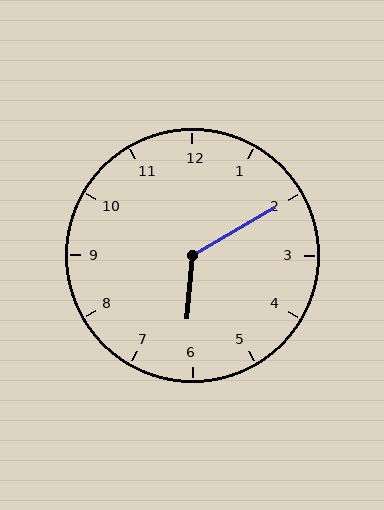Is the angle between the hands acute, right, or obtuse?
It is obtuse.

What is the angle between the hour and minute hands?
Approximately 125 degrees.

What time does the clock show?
6:10.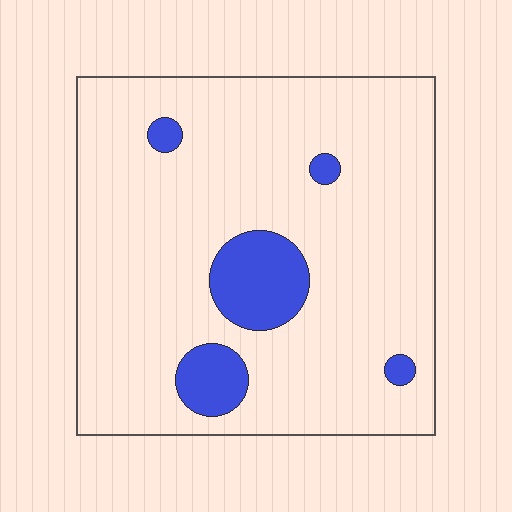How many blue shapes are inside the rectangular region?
5.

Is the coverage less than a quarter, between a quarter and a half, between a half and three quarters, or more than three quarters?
Less than a quarter.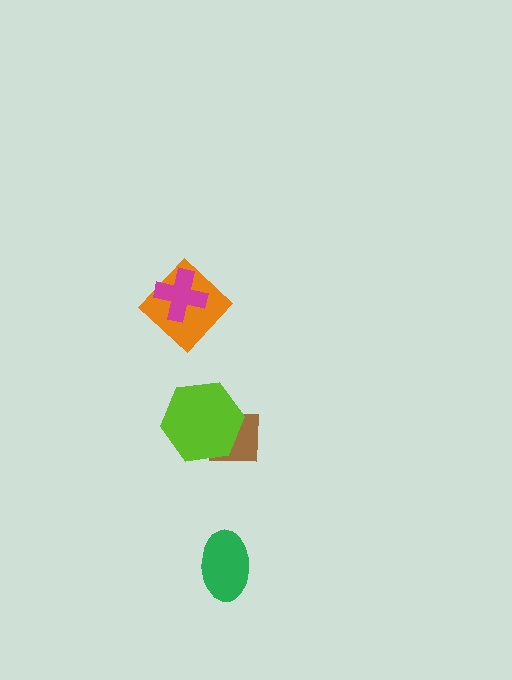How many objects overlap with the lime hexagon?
1 object overlaps with the lime hexagon.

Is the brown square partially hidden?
Yes, it is partially covered by another shape.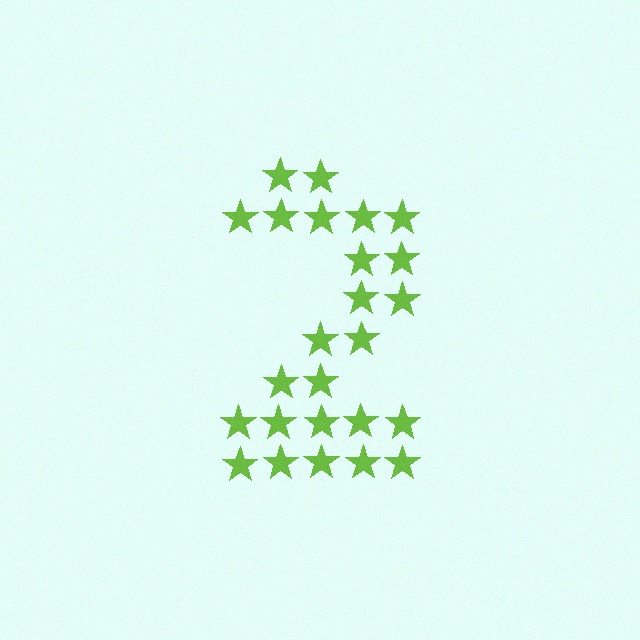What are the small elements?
The small elements are stars.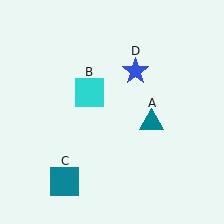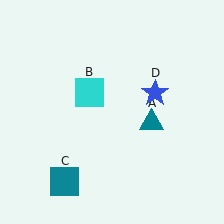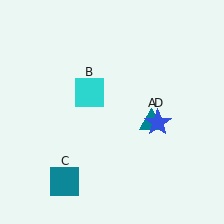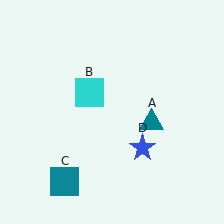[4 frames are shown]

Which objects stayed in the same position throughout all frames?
Teal triangle (object A) and cyan square (object B) and teal square (object C) remained stationary.